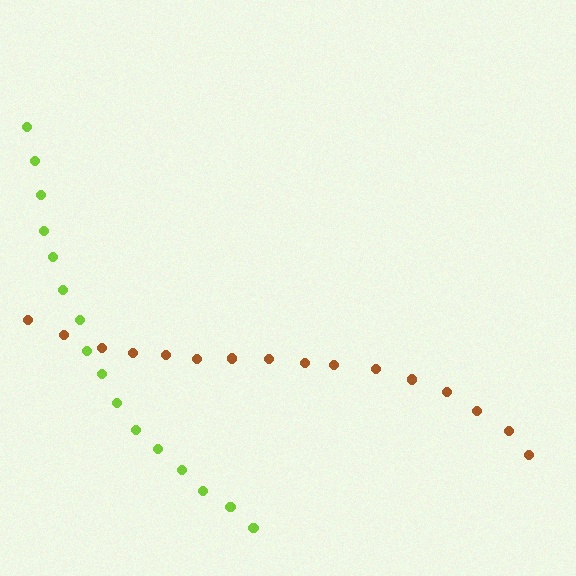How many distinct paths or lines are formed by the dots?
There are 2 distinct paths.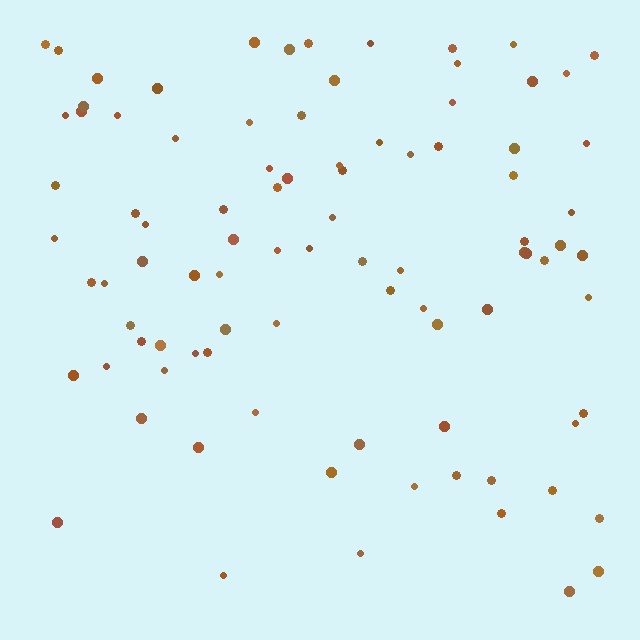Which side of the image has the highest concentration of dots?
The top.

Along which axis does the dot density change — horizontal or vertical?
Vertical.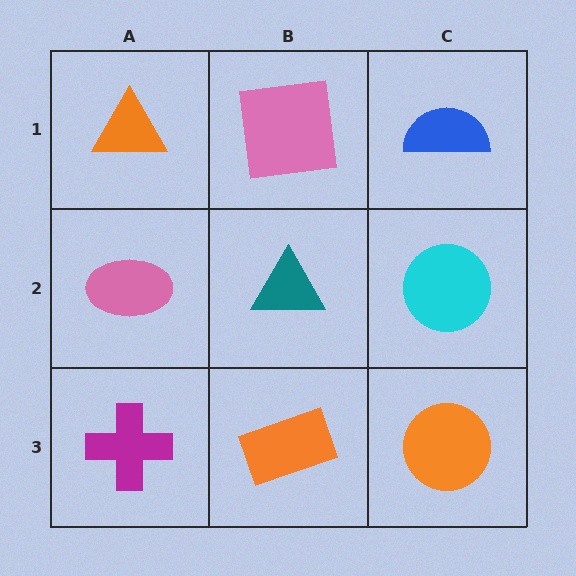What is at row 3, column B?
An orange rectangle.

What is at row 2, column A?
A pink ellipse.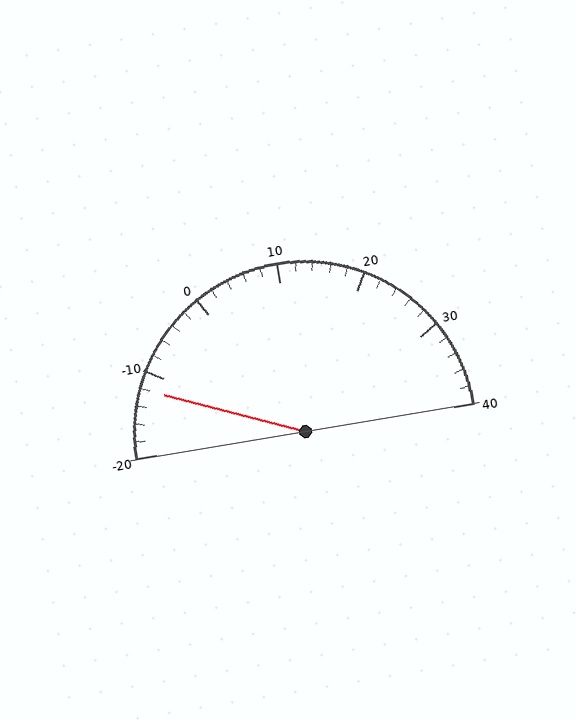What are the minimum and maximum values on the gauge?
The gauge ranges from -20 to 40.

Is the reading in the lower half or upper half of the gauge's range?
The reading is in the lower half of the range (-20 to 40).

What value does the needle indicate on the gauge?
The needle indicates approximately -12.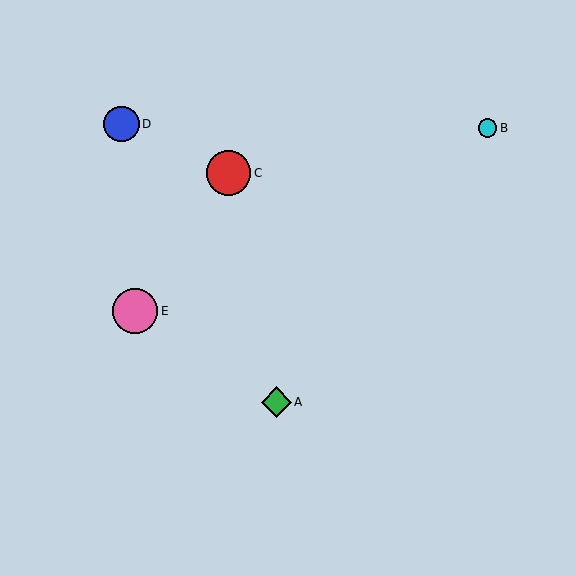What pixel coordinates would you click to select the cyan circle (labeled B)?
Click at (487, 128) to select the cyan circle B.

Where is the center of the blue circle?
The center of the blue circle is at (122, 124).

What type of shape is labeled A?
Shape A is a green diamond.